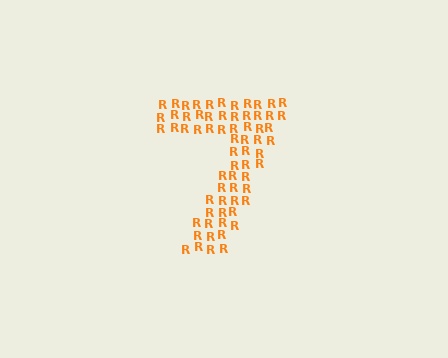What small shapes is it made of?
It is made of small letter R's.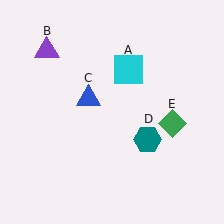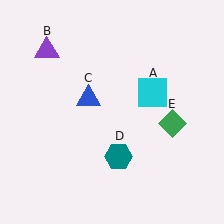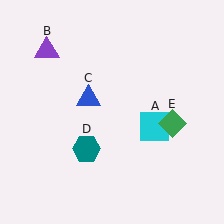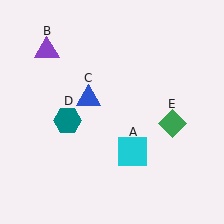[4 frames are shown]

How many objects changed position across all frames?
2 objects changed position: cyan square (object A), teal hexagon (object D).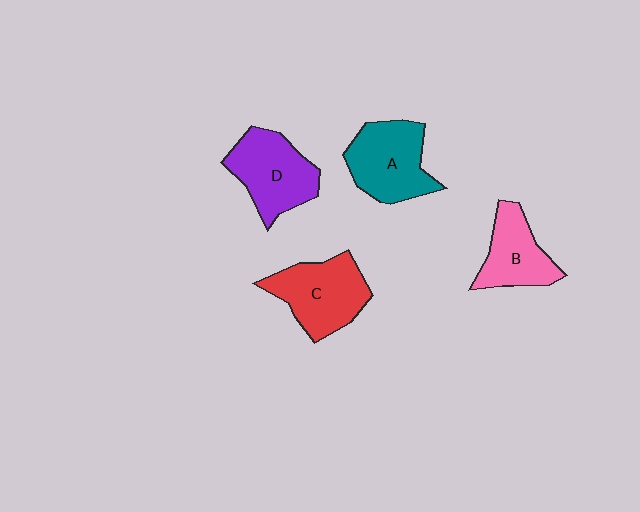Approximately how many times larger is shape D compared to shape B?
Approximately 1.3 times.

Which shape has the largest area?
Shape C (red).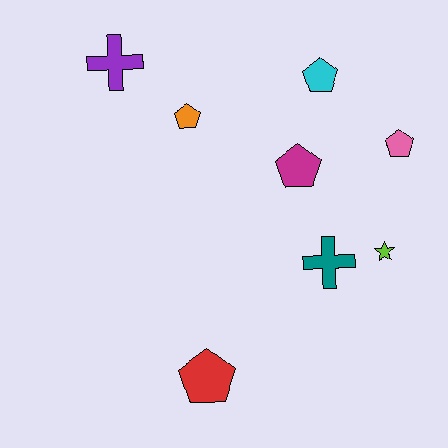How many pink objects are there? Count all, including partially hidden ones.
There is 1 pink object.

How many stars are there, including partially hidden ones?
There is 1 star.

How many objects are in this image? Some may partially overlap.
There are 8 objects.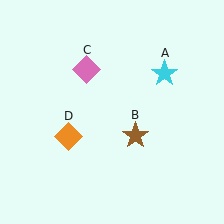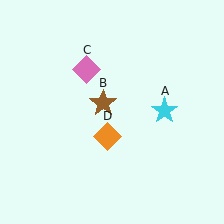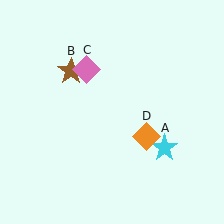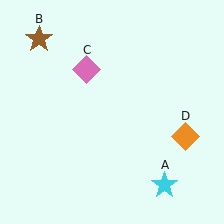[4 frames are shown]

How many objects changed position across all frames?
3 objects changed position: cyan star (object A), brown star (object B), orange diamond (object D).